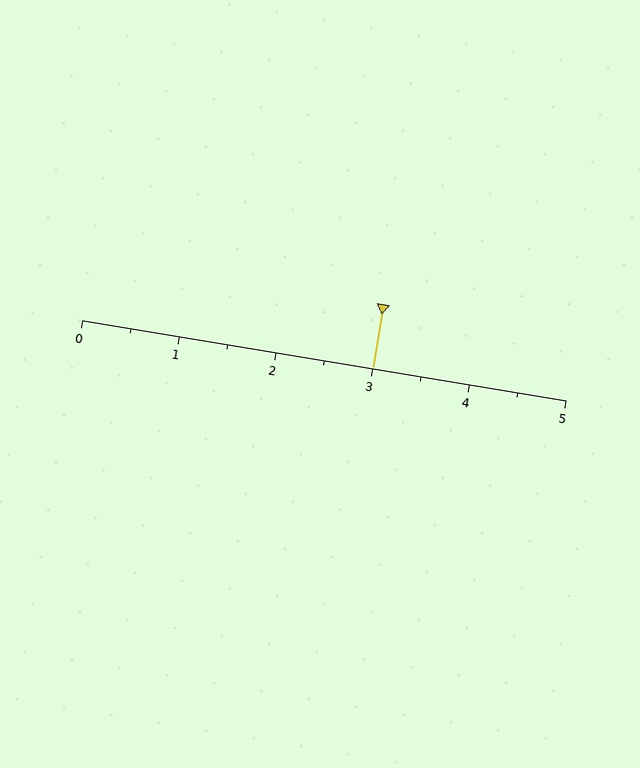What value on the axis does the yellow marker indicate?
The marker indicates approximately 3.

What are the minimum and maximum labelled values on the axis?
The axis runs from 0 to 5.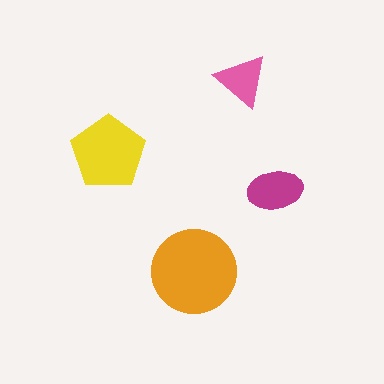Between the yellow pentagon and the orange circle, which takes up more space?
The orange circle.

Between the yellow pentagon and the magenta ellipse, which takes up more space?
The yellow pentagon.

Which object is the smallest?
The pink triangle.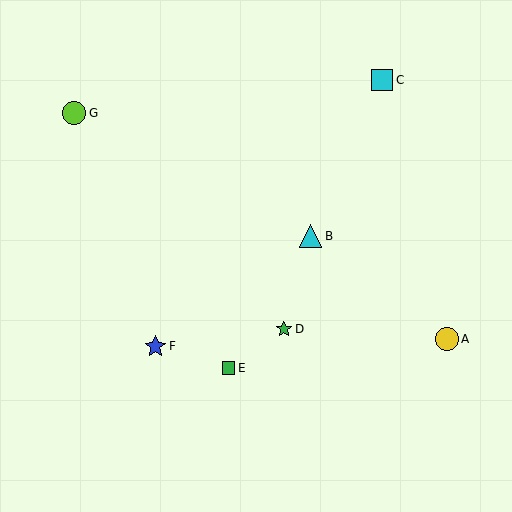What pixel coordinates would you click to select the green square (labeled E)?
Click at (228, 368) to select the green square E.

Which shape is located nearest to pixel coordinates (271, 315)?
The green star (labeled D) at (284, 329) is nearest to that location.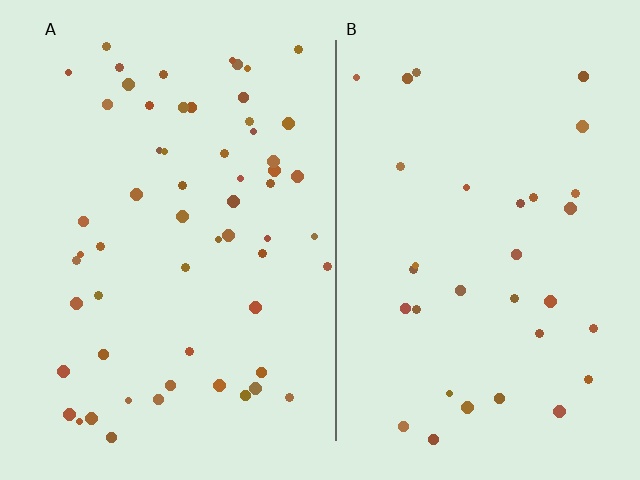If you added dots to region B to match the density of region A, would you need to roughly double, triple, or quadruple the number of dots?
Approximately double.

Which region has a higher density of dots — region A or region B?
A (the left).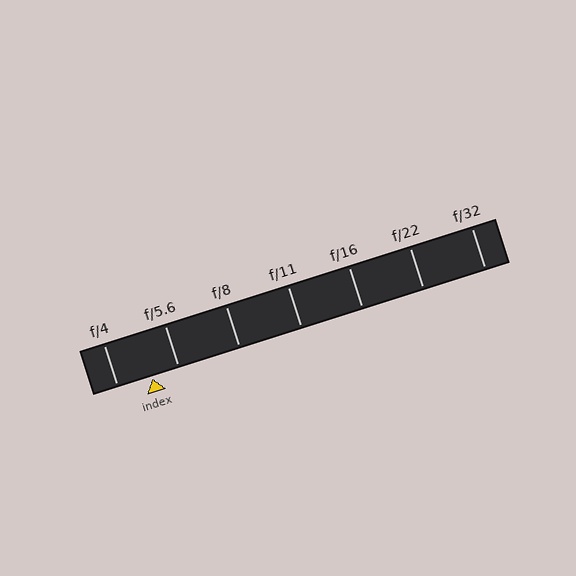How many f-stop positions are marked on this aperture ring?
There are 7 f-stop positions marked.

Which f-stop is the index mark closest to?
The index mark is closest to f/5.6.